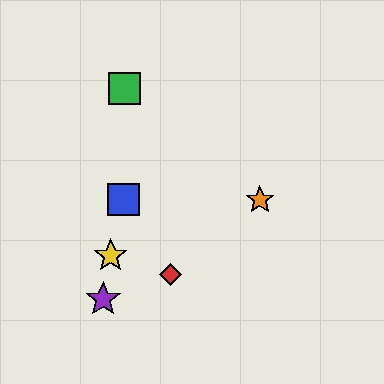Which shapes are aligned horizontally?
The blue square, the orange star are aligned horizontally.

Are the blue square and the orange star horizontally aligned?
Yes, both are at y≈200.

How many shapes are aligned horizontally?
2 shapes (the blue square, the orange star) are aligned horizontally.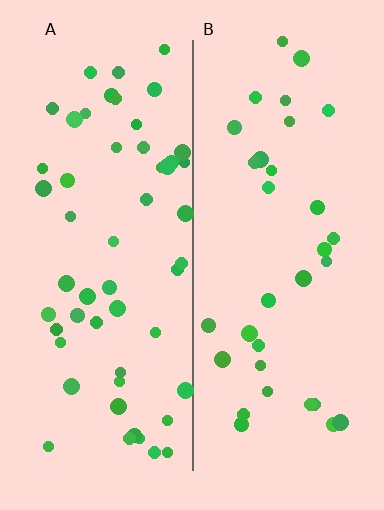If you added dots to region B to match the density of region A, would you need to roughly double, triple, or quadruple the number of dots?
Approximately double.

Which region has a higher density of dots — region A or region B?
A (the left).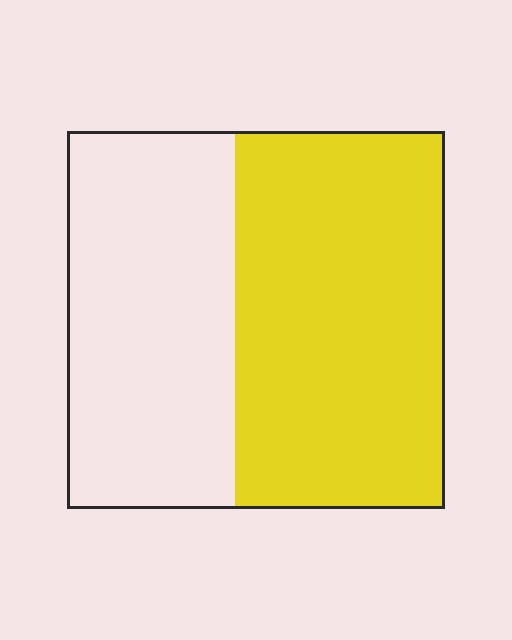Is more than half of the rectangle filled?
Yes.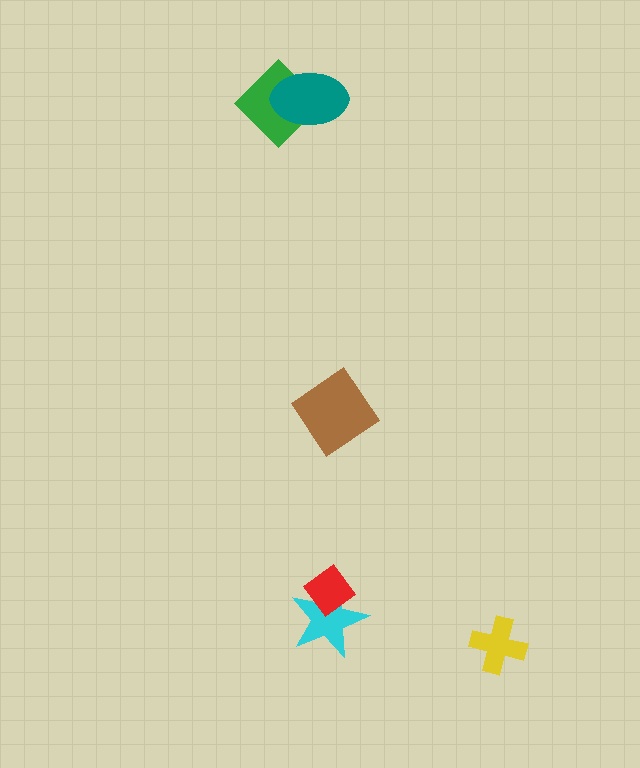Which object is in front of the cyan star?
The red diamond is in front of the cyan star.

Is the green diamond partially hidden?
Yes, it is partially covered by another shape.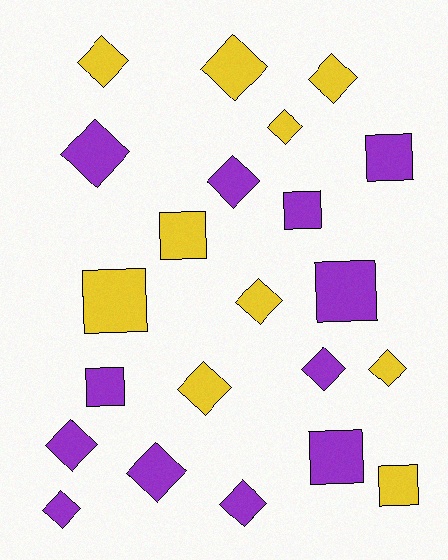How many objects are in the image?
There are 22 objects.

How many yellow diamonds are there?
There are 7 yellow diamonds.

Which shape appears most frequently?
Diamond, with 14 objects.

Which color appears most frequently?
Purple, with 12 objects.